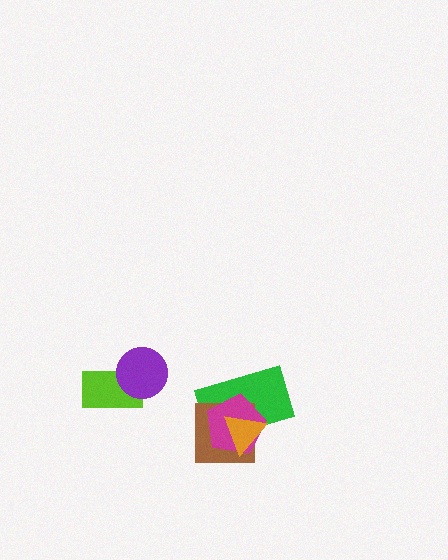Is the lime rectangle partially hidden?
Yes, it is partially covered by another shape.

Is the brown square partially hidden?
Yes, it is partially covered by another shape.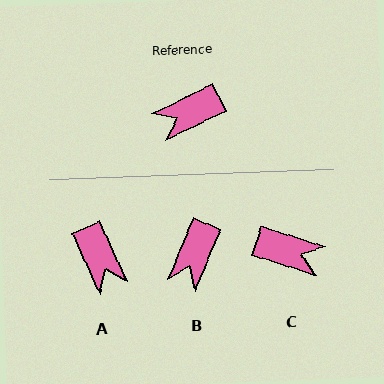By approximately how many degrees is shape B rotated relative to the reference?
Approximately 42 degrees counter-clockwise.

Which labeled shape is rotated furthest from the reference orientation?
C, about 137 degrees away.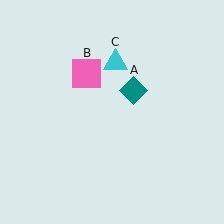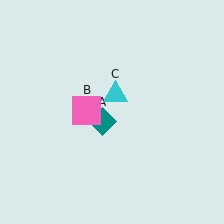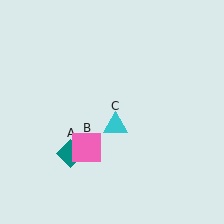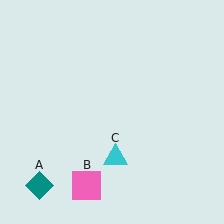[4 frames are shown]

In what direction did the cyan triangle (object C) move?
The cyan triangle (object C) moved down.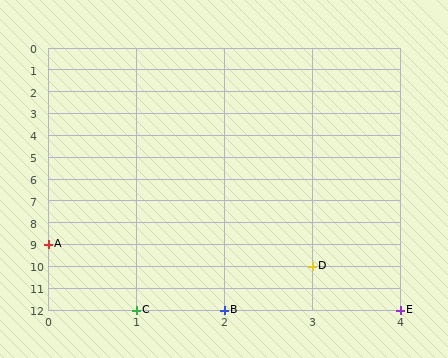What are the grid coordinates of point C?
Point C is at grid coordinates (1, 12).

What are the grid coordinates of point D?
Point D is at grid coordinates (3, 10).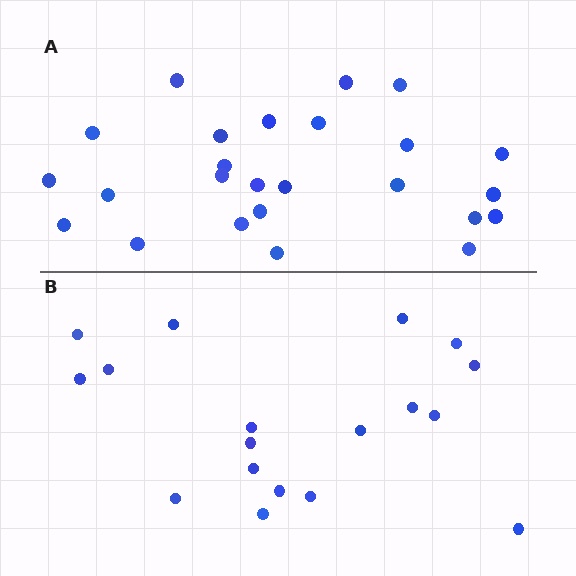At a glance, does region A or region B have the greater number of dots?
Region A (the top region) has more dots.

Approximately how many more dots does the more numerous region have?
Region A has roughly 8 or so more dots than region B.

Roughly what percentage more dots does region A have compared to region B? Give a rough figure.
About 40% more.